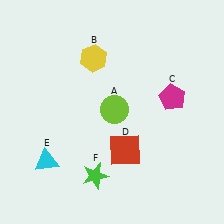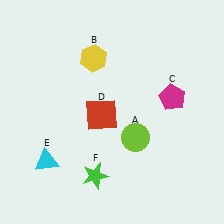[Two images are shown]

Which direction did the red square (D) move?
The red square (D) moved up.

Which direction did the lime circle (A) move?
The lime circle (A) moved down.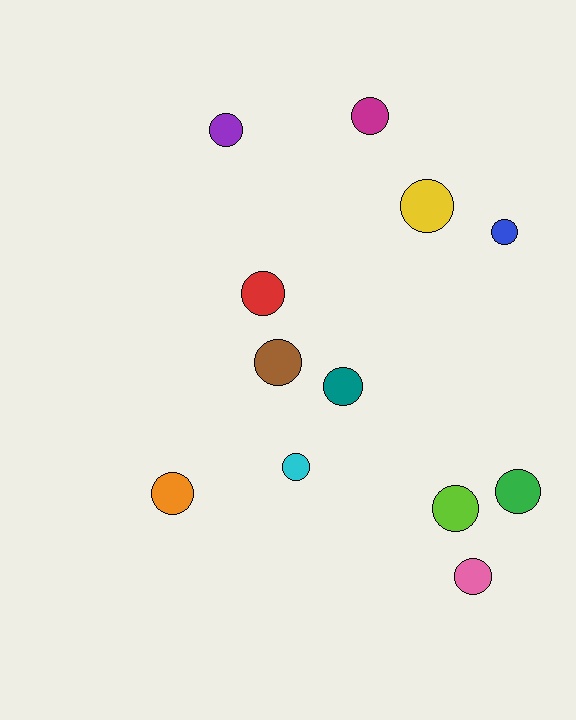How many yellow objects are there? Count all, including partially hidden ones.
There is 1 yellow object.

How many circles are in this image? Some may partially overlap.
There are 12 circles.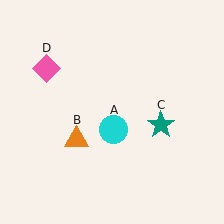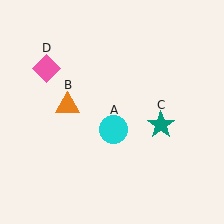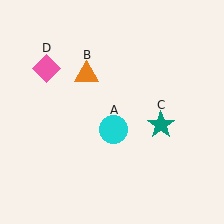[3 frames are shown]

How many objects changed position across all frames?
1 object changed position: orange triangle (object B).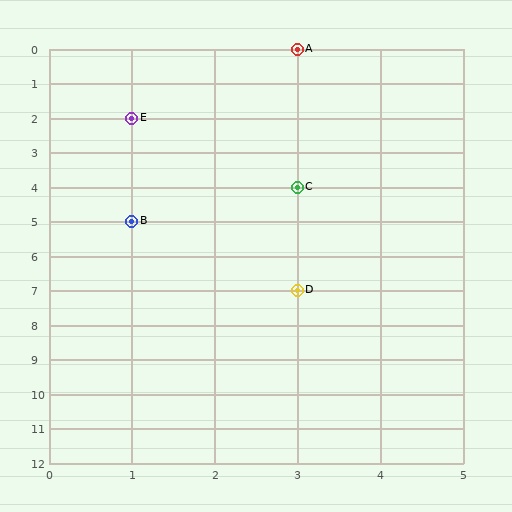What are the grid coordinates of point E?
Point E is at grid coordinates (1, 2).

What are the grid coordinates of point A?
Point A is at grid coordinates (3, 0).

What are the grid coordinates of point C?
Point C is at grid coordinates (3, 4).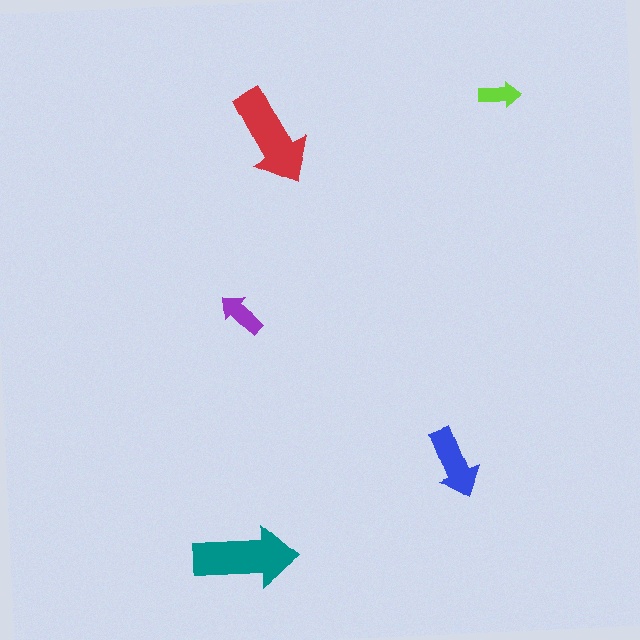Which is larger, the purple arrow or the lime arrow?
The purple one.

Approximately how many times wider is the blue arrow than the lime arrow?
About 1.5 times wider.